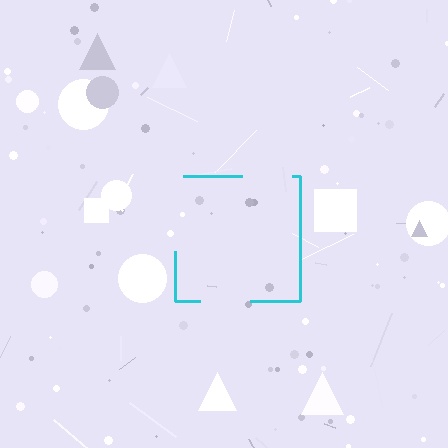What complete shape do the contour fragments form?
The contour fragments form a square.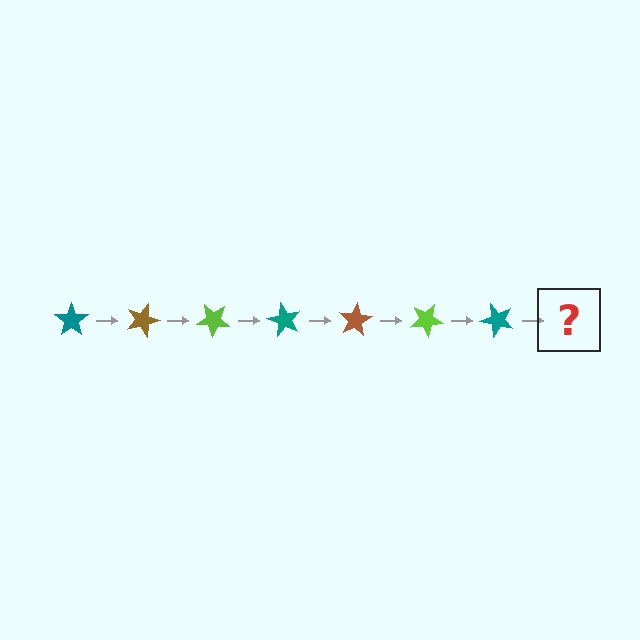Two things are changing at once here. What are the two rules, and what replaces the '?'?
The two rules are that it rotates 20 degrees each step and the color cycles through teal, brown, and lime. The '?' should be a brown star, rotated 140 degrees from the start.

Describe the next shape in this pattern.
It should be a brown star, rotated 140 degrees from the start.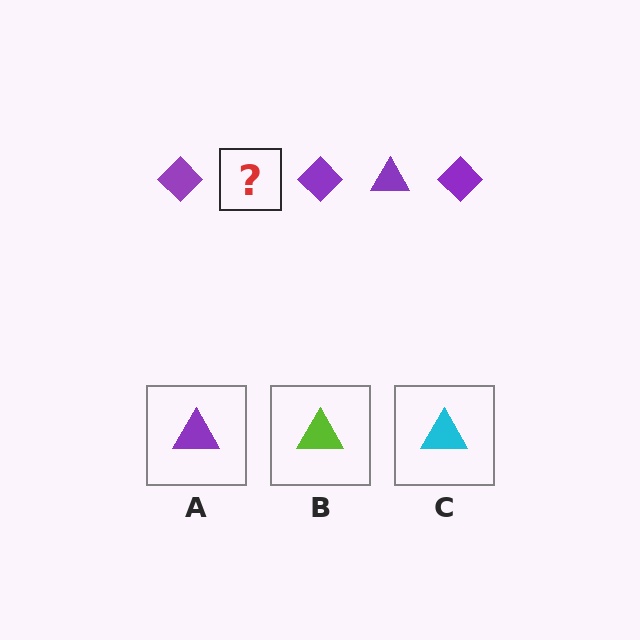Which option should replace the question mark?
Option A.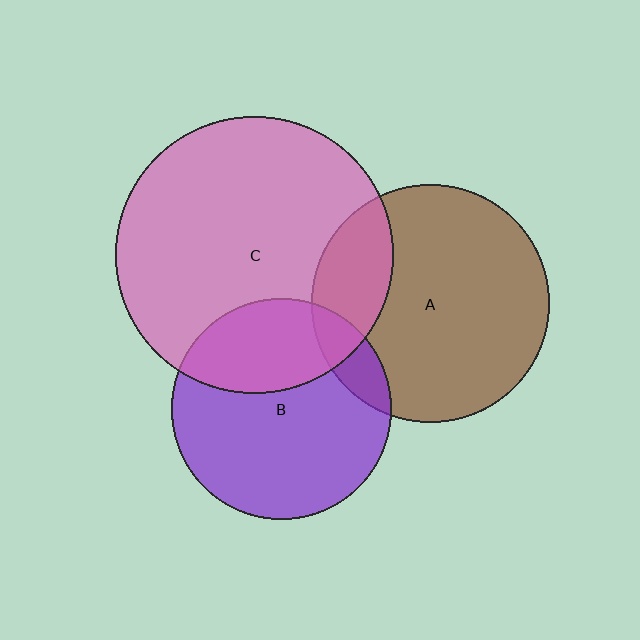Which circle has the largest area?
Circle C (pink).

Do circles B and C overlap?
Yes.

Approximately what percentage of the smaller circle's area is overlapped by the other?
Approximately 30%.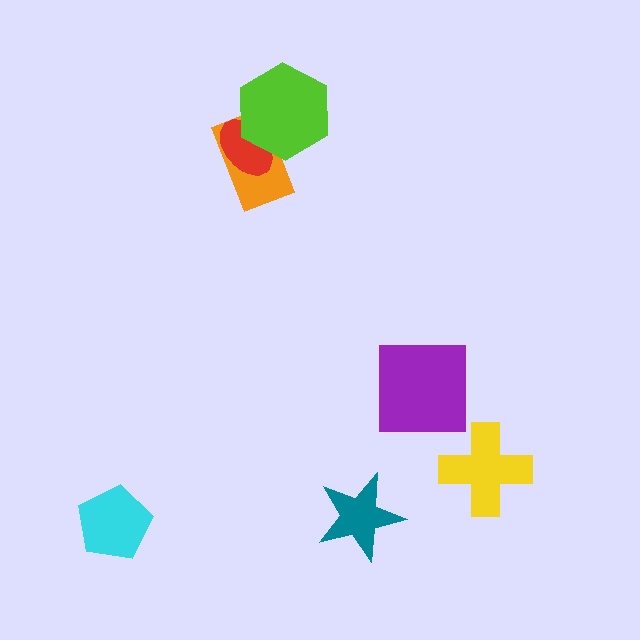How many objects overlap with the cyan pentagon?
0 objects overlap with the cyan pentagon.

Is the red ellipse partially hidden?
Yes, it is partially covered by another shape.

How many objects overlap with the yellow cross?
0 objects overlap with the yellow cross.